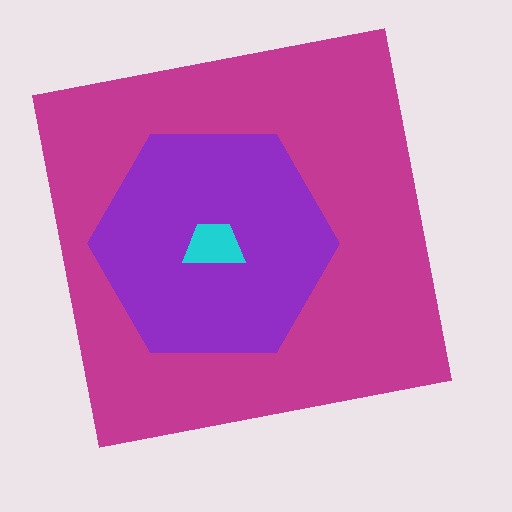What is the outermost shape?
The magenta square.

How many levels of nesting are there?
3.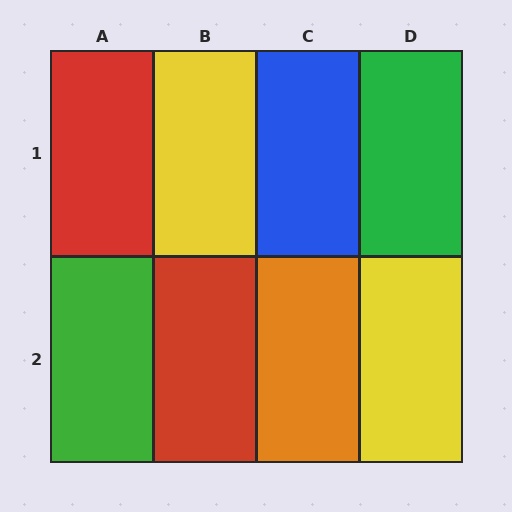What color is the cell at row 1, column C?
Blue.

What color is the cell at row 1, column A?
Red.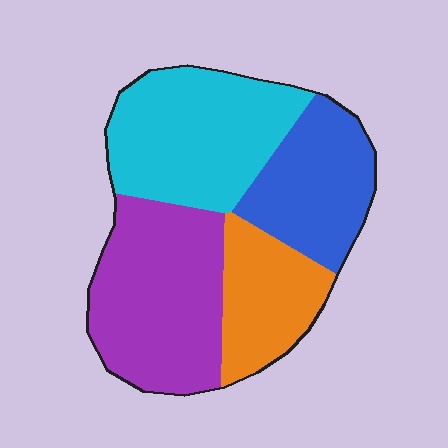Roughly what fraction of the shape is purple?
Purple covers 32% of the shape.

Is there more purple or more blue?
Purple.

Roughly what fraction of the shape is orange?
Orange takes up about one sixth (1/6) of the shape.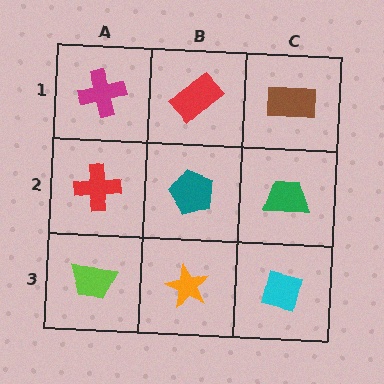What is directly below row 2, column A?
A lime trapezoid.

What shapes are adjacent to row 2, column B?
A red rectangle (row 1, column B), an orange star (row 3, column B), a red cross (row 2, column A), a green trapezoid (row 2, column C).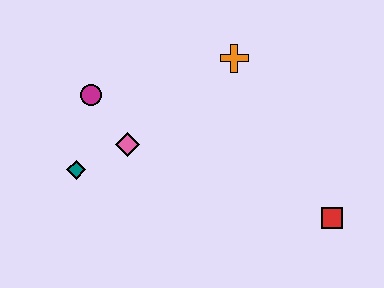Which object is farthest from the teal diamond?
The red square is farthest from the teal diamond.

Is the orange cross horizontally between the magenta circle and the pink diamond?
No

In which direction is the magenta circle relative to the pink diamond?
The magenta circle is above the pink diamond.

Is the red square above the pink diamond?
No